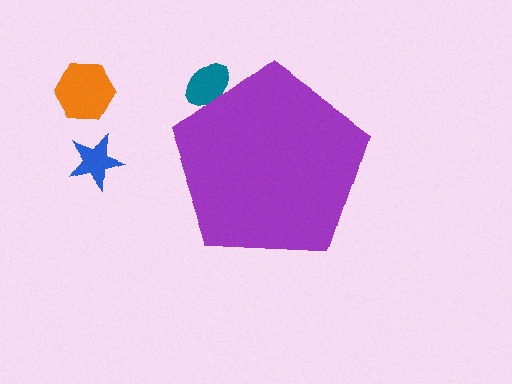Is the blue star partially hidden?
No, the blue star is fully visible.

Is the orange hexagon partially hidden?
No, the orange hexagon is fully visible.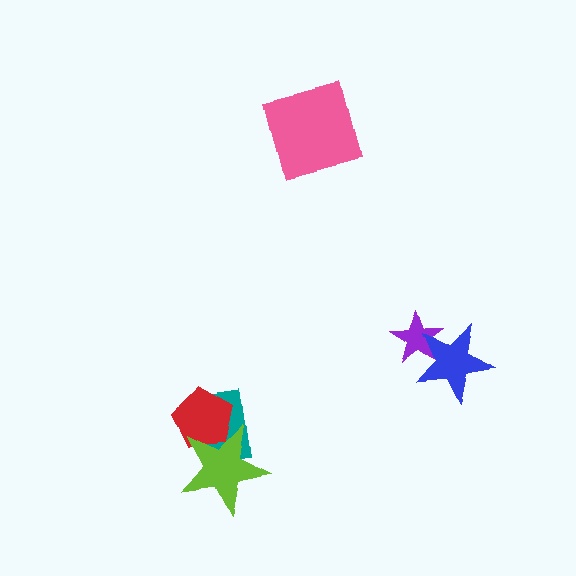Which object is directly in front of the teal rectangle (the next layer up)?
The red pentagon is directly in front of the teal rectangle.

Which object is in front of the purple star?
The blue star is in front of the purple star.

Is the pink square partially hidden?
No, no other shape covers it.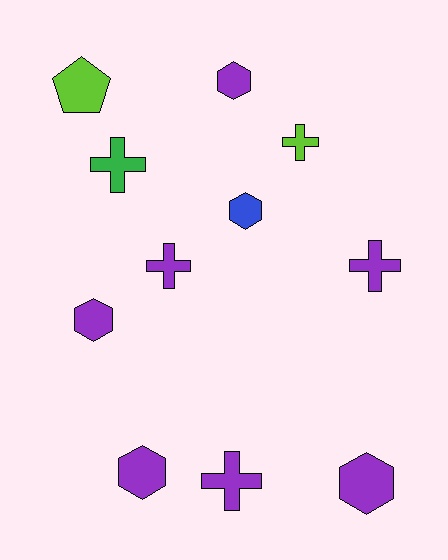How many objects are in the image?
There are 11 objects.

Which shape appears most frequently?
Cross, with 5 objects.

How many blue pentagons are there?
There are no blue pentagons.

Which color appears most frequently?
Purple, with 7 objects.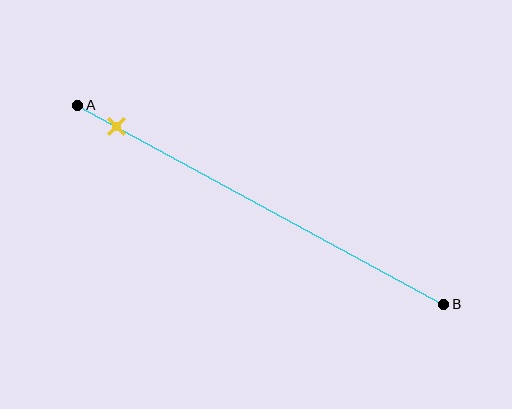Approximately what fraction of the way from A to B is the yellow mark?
The yellow mark is approximately 10% of the way from A to B.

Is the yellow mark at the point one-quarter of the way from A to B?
No, the mark is at about 10% from A, not at the 25% one-quarter point.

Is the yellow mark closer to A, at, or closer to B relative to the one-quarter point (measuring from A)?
The yellow mark is closer to point A than the one-quarter point of segment AB.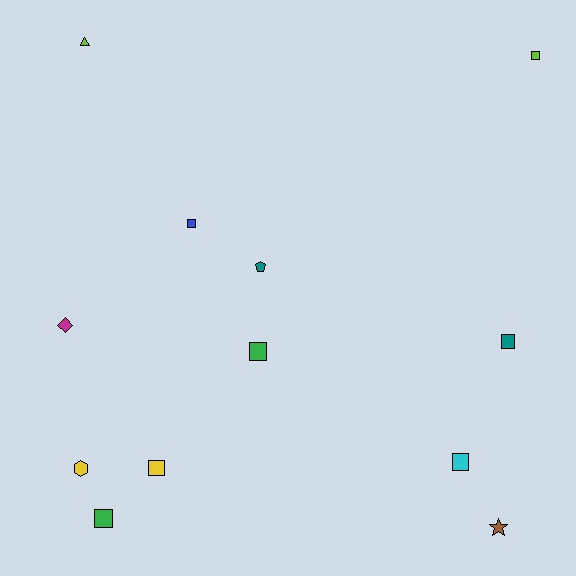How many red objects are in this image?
There are no red objects.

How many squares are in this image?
There are 7 squares.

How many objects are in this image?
There are 12 objects.